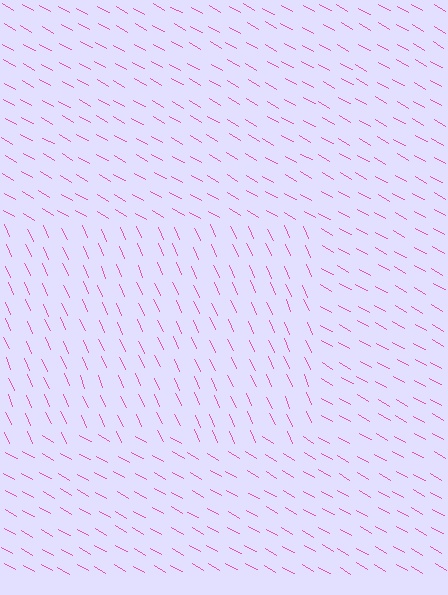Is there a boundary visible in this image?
Yes, there is a texture boundary formed by a change in line orientation.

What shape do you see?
I see a rectangle.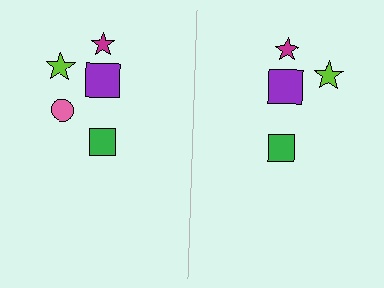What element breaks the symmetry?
A pink circle is missing from the right side.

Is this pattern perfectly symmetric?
No, the pattern is not perfectly symmetric. A pink circle is missing from the right side.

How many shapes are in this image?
There are 9 shapes in this image.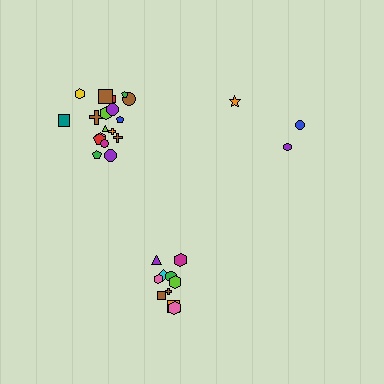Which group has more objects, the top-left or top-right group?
The top-left group.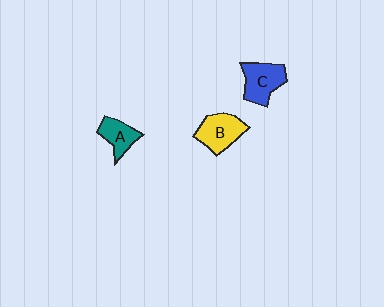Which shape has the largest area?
Shape C (blue).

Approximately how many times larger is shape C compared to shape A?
Approximately 1.4 times.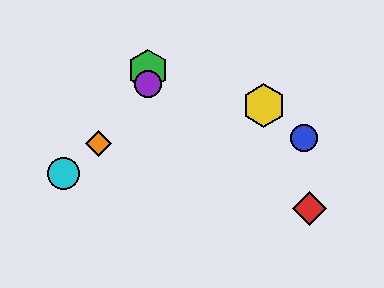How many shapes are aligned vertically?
2 shapes (the green hexagon, the purple circle) are aligned vertically.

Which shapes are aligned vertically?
The green hexagon, the purple circle are aligned vertically.